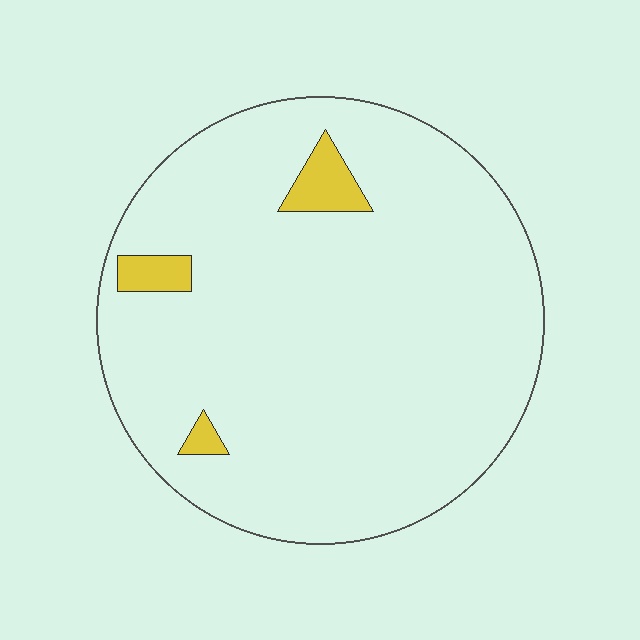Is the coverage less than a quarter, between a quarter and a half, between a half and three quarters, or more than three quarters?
Less than a quarter.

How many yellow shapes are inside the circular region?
3.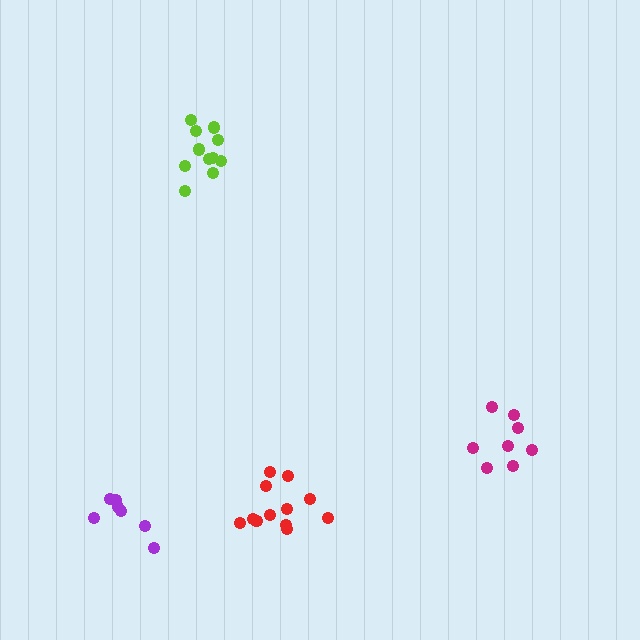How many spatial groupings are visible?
There are 4 spatial groupings.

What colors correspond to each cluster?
The clusters are colored: lime, magenta, red, purple.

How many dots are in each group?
Group 1: 12 dots, Group 2: 8 dots, Group 3: 12 dots, Group 4: 7 dots (39 total).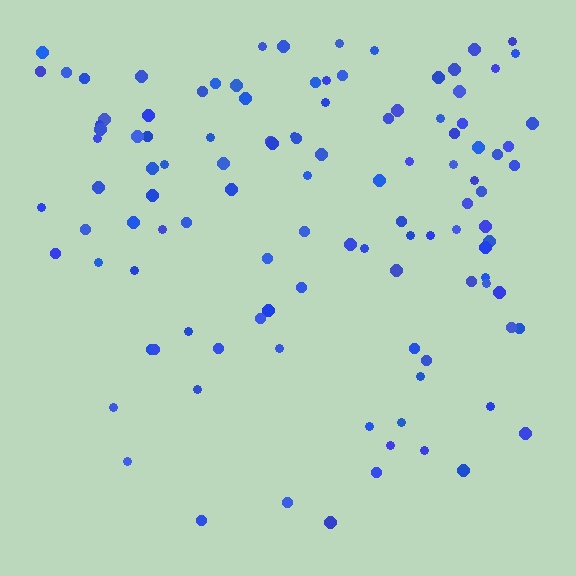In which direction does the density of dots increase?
From bottom to top, with the top side densest.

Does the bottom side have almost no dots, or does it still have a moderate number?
Still a moderate number, just noticeably fewer than the top.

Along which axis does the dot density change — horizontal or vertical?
Vertical.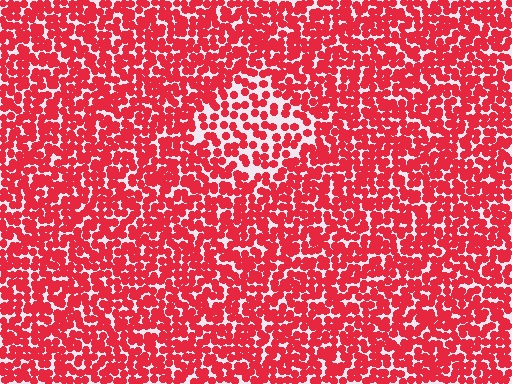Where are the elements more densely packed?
The elements are more densely packed outside the diamond boundary.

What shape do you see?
I see a diamond.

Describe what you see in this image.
The image contains small red elements arranged at two different densities. A diamond-shaped region is visible where the elements are less densely packed than the surrounding area.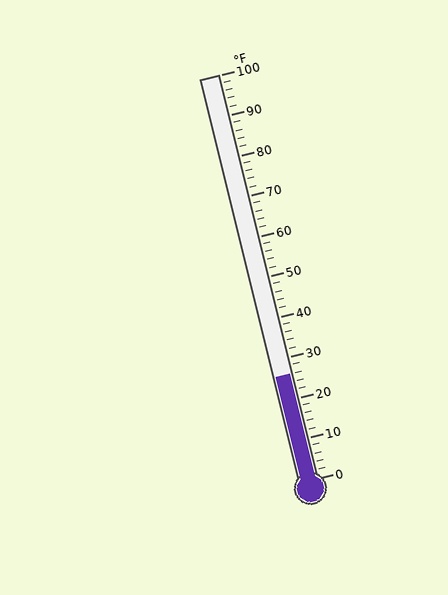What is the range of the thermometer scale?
The thermometer scale ranges from 0°F to 100°F.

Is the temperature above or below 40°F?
The temperature is below 40°F.